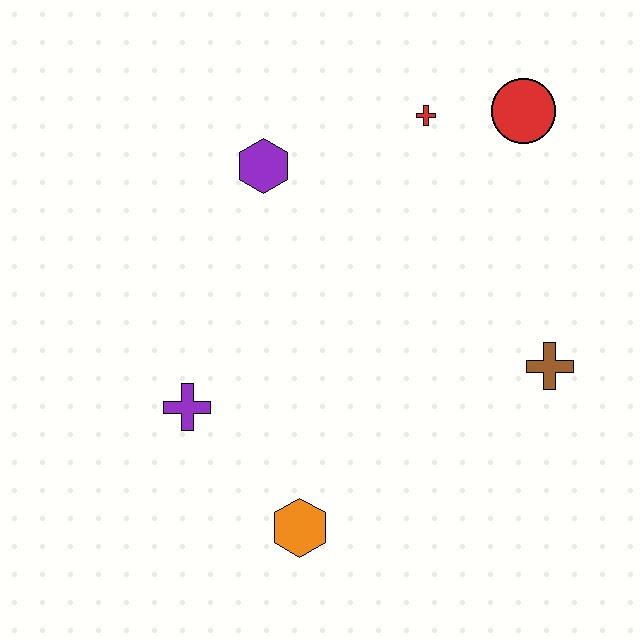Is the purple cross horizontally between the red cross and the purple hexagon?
No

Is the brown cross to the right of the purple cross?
Yes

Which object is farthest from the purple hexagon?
The orange hexagon is farthest from the purple hexagon.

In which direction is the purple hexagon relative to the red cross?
The purple hexagon is to the left of the red cross.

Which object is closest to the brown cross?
The red circle is closest to the brown cross.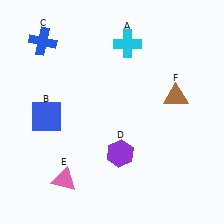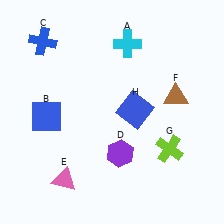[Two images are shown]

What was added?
A lime cross (G), a blue square (H) were added in Image 2.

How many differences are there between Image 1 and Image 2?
There are 2 differences between the two images.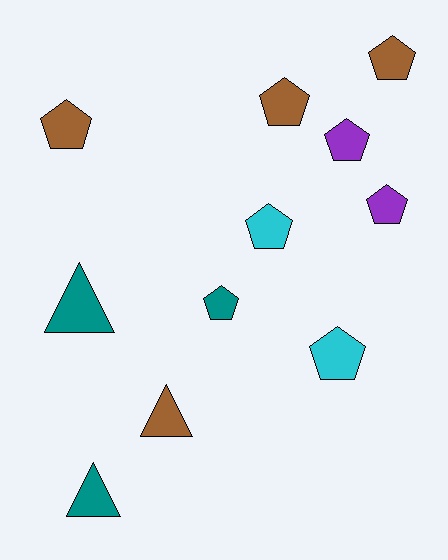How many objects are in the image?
There are 11 objects.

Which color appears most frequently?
Brown, with 4 objects.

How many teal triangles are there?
There are 2 teal triangles.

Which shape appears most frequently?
Pentagon, with 8 objects.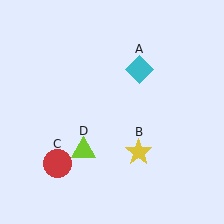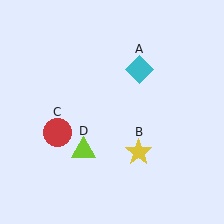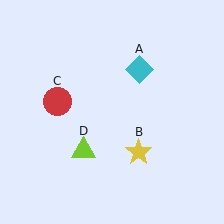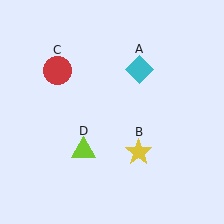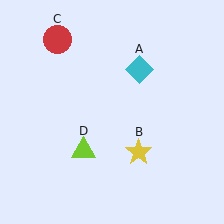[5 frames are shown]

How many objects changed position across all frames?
1 object changed position: red circle (object C).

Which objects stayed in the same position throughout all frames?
Cyan diamond (object A) and yellow star (object B) and lime triangle (object D) remained stationary.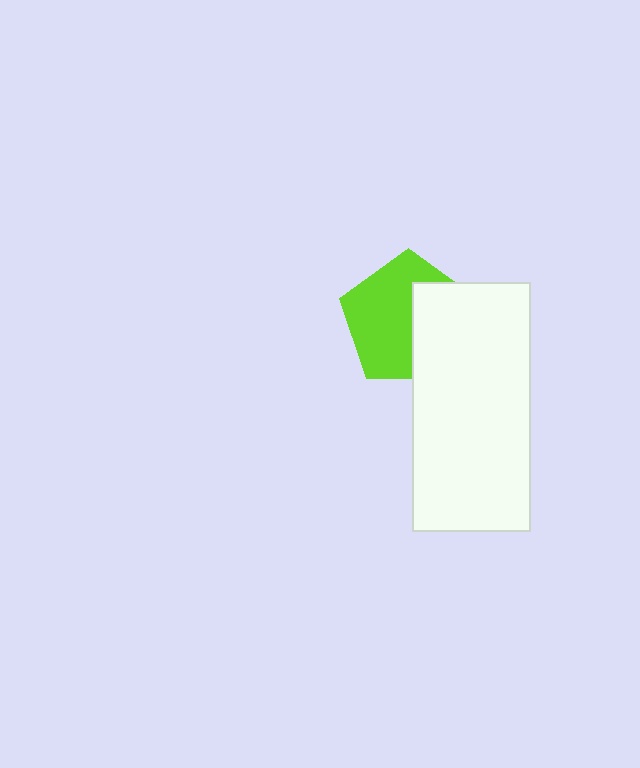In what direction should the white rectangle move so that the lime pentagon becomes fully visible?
The white rectangle should move right. That is the shortest direction to clear the overlap and leave the lime pentagon fully visible.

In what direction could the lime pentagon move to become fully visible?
The lime pentagon could move left. That would shift it out from behind the white rectangle entirely.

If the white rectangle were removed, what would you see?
You would see the complete lime pentagon.